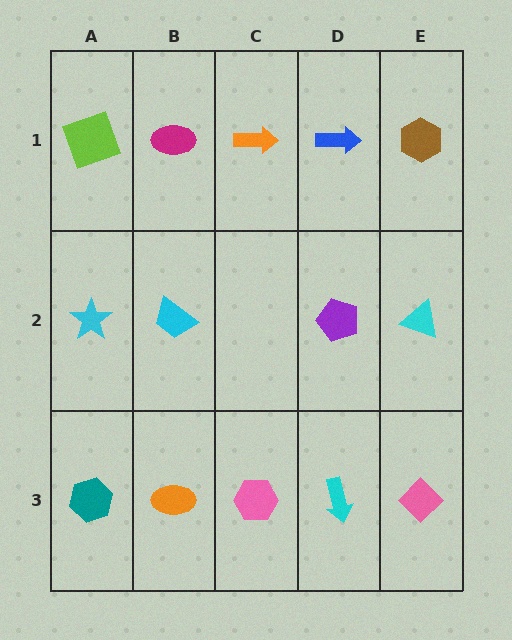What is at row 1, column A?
A lime square.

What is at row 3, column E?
A pink diamond.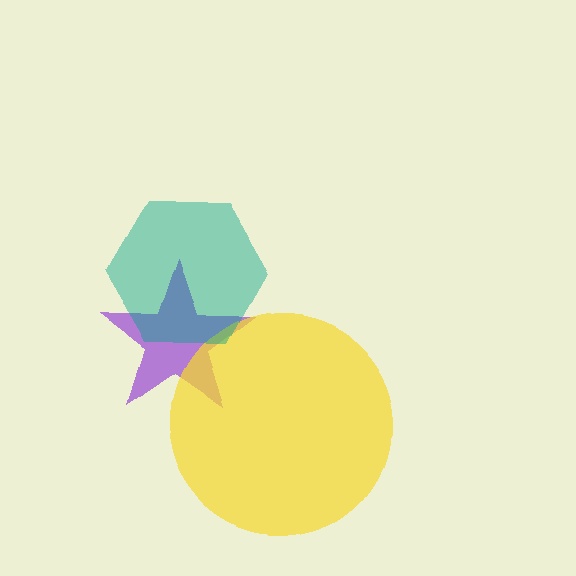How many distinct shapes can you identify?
There are 3 distinct shapes: a purple star, a yellow circle, a teal hexagon.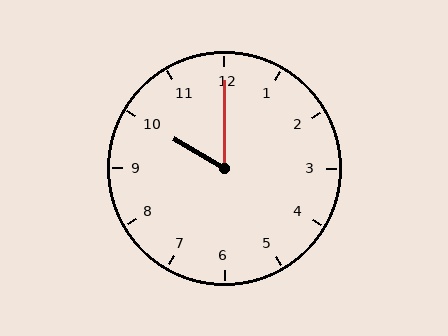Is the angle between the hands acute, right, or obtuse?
It is acute.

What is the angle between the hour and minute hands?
Approximately 60 degrees.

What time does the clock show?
10:00.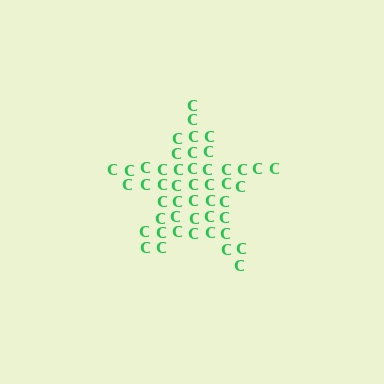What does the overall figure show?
The overall figure shows a star.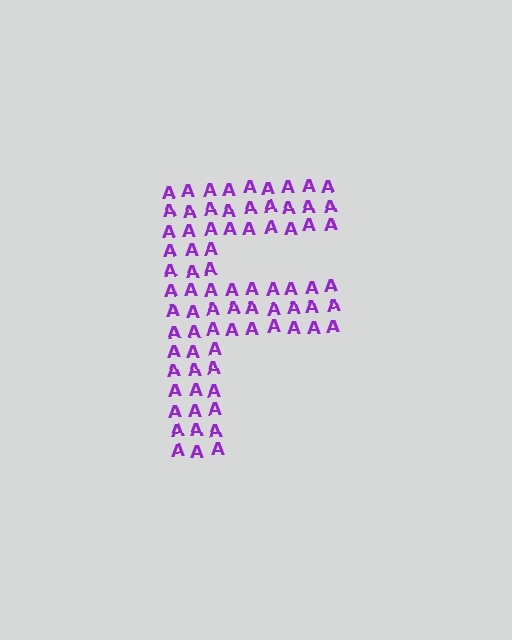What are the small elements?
The small elements are letter A's.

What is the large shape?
The large shape is the letter F.